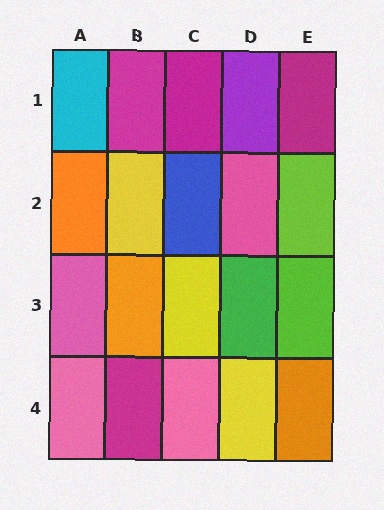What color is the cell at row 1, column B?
Magenta.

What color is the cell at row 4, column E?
Orange.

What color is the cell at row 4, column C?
Pink.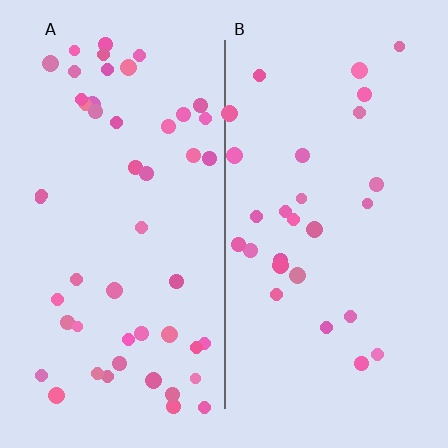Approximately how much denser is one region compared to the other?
Approximately 1.8× — region A over region B.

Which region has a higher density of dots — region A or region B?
A (the left).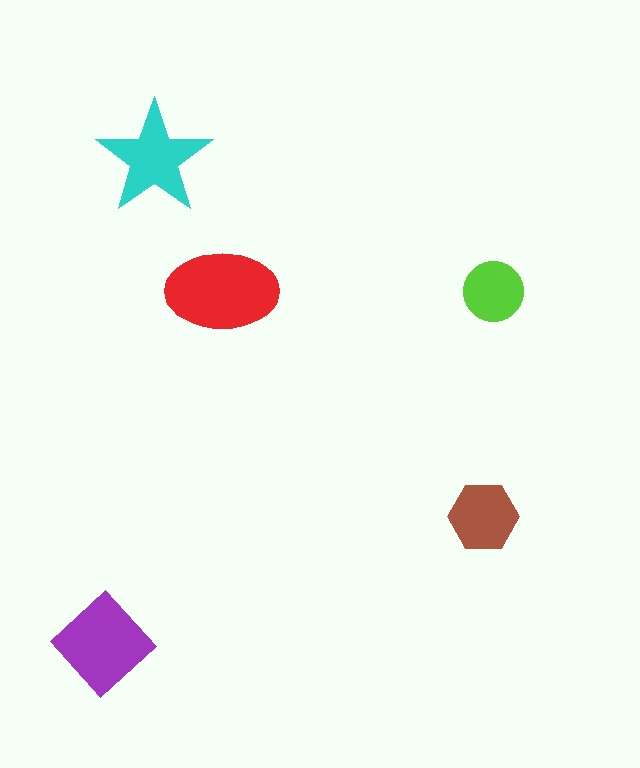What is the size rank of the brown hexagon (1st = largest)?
4th.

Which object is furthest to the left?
The purple diamond is leftmost.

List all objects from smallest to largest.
The lime circle, the brown hexagon, the cyan star, the purple diamond, the red ellipse.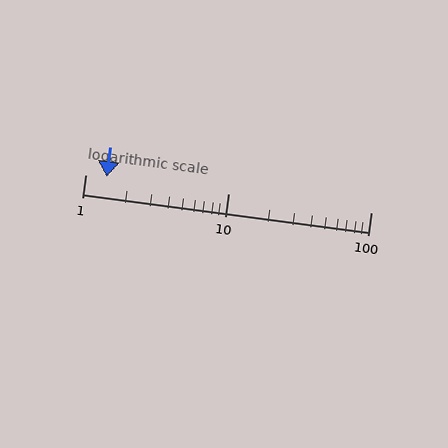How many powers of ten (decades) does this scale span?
The scale spans 2 decades, from 1 to 100.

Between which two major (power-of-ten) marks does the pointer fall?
The pointer is between 1 and 10.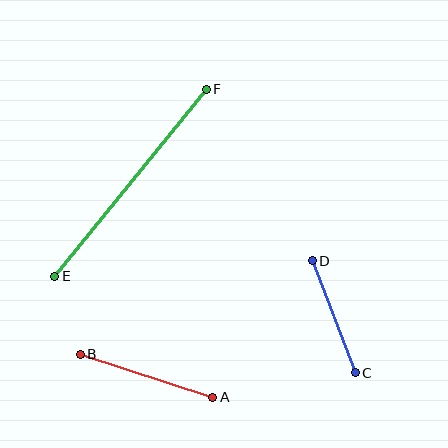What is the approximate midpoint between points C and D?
The midpoint is at approximately (334, 317) pixels.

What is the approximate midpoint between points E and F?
The midpoint is at approximately (131, 183) pixels.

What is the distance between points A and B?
The distance is approximately 139 pixels.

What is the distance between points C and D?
The distance is approximately 120 pixels.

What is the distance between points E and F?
The distance is approximately 241 pixels.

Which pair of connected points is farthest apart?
Points E and F are farthest apart.